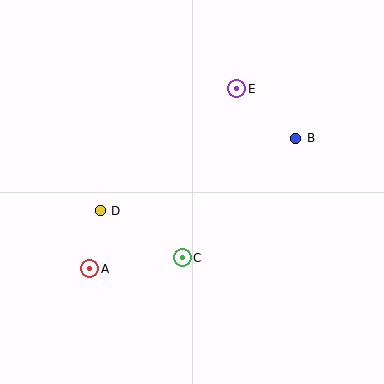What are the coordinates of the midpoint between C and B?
The midpoint between C and B is at (239, 198).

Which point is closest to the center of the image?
Point C at (182, 258) is closest to the center.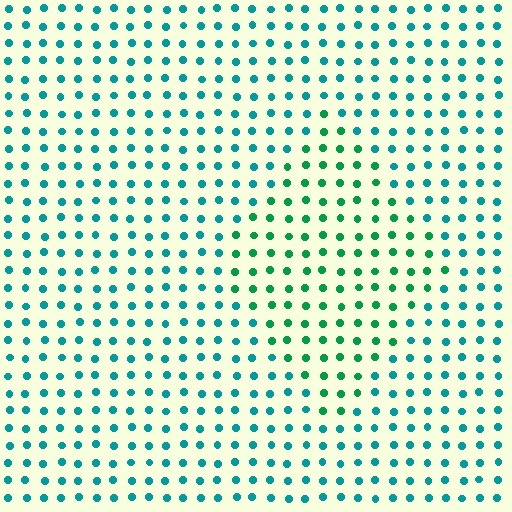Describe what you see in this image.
The image is filled with small teal elements in a uniform arrangement. A diamond-shaped region is visible where the elements are tinted to a slightly different hue, forming a subtle color boundary.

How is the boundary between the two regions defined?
The boundary is defined purely by a slight shift in hue (about 32 degrees). Spacing, size, and orientation are identical on both sides.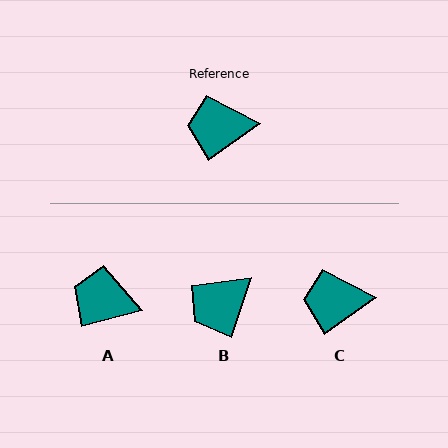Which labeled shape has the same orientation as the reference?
C.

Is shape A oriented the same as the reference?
No, it is off by about 21 degrees.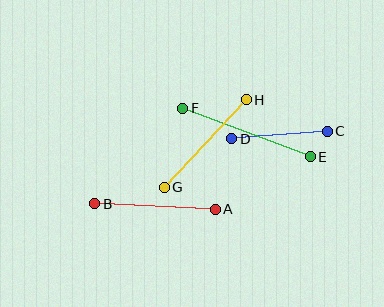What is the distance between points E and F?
The distance is approximately 137 pixels.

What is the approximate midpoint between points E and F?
The midpoint is at approximately (246, 133) pixels.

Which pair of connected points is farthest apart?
Points E and F are farthest apart.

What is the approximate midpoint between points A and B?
The midpoint is at approximately (155, 206) pixels.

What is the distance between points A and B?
The distance is approximately 121 pixels.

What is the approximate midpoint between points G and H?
The midpoint is at approximately (205, 144) pixels.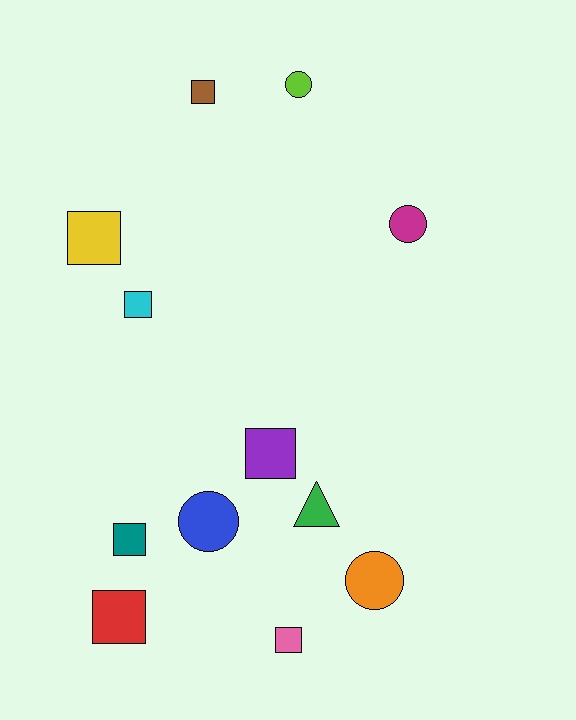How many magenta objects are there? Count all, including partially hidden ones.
There is 1 magenta object.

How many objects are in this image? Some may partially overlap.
There are 12 objects.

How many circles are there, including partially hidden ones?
There are 4 circles.